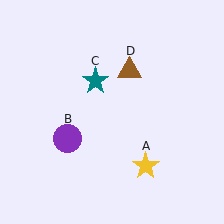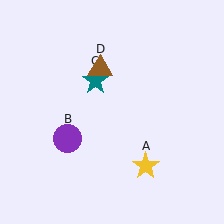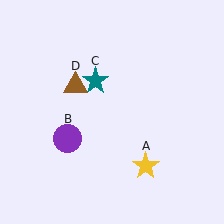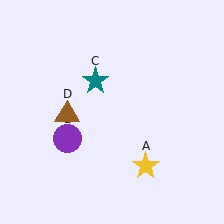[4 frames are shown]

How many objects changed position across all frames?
1 object changed position: brown triangle (object D).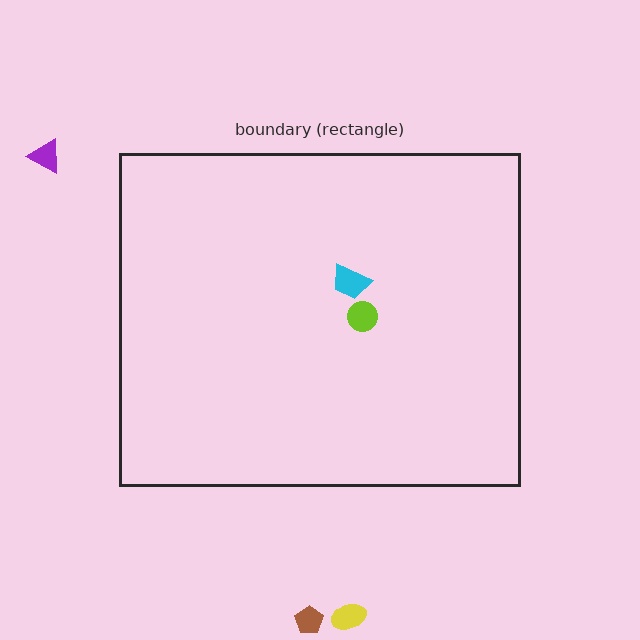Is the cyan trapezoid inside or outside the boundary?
Inside.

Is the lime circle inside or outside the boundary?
Inside.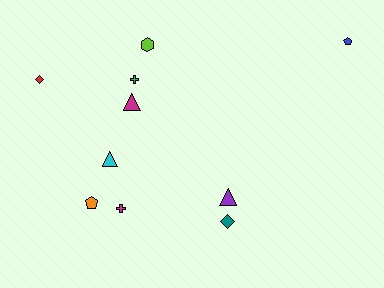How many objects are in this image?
There are 10 objects.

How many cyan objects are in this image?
There is 1 cyan object.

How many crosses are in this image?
There are 2 crosses.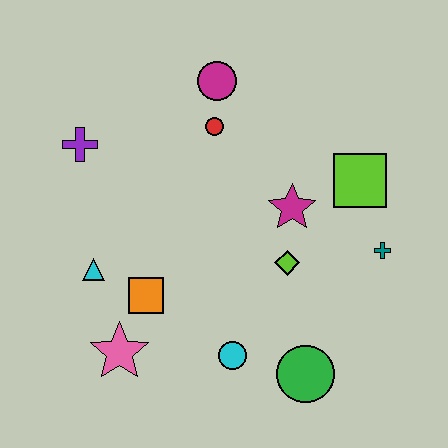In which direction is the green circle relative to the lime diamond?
The green circle is below the lime diamond.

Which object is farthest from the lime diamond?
The purple cross is farthest from the lime diamond.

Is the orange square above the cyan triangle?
No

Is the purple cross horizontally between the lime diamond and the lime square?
No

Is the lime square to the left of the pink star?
No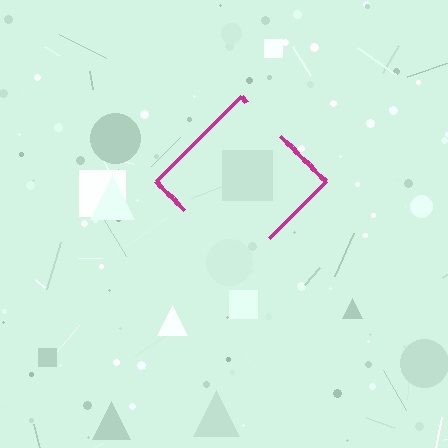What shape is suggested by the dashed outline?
The dashed outline suggests a diamond.